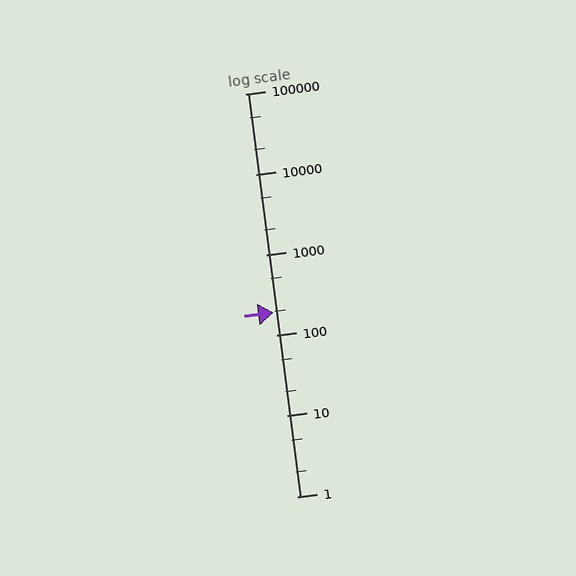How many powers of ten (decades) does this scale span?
The scale spans 5 decades, from 1 to 100000.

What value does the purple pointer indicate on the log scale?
The pointer indicates approximately 190.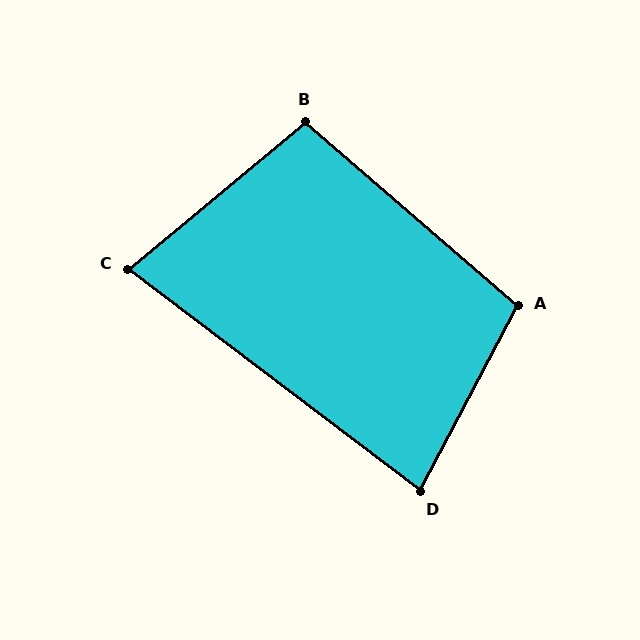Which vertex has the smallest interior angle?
C, at approximately 77 degrees.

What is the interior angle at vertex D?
Approximately 81 degrees (acute).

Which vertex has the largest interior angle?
A, at approximately 103 degrees.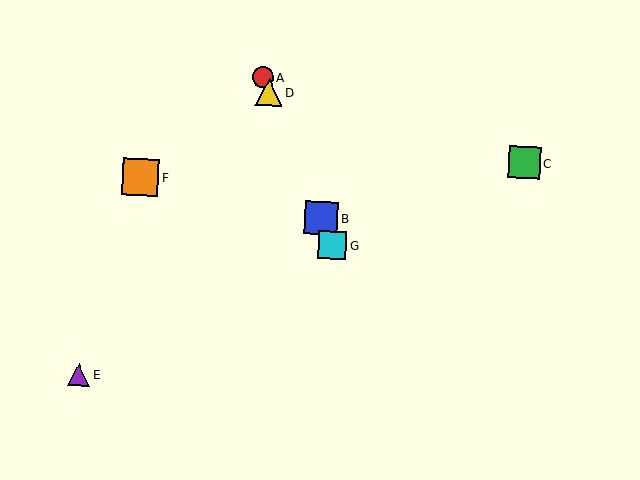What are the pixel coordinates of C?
Object C is at (524, 163).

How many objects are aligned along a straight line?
4 objects (A, B, D, G) are aligned along a straight line.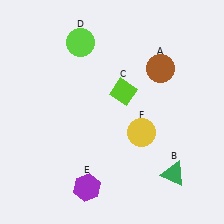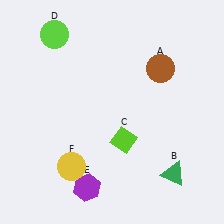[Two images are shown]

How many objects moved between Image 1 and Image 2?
3 objects moved between the two images.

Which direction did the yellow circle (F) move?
The yellow circle (F) moved left.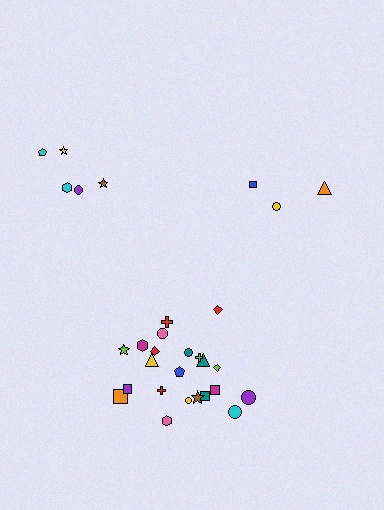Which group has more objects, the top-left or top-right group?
The top-left group.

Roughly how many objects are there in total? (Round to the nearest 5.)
Roughly 30 objects in total.